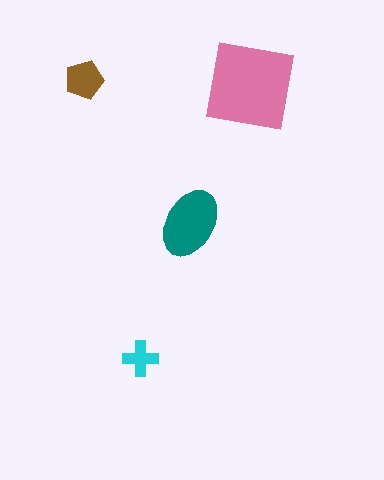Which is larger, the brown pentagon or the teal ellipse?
The teal ellipse.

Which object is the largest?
The pink square.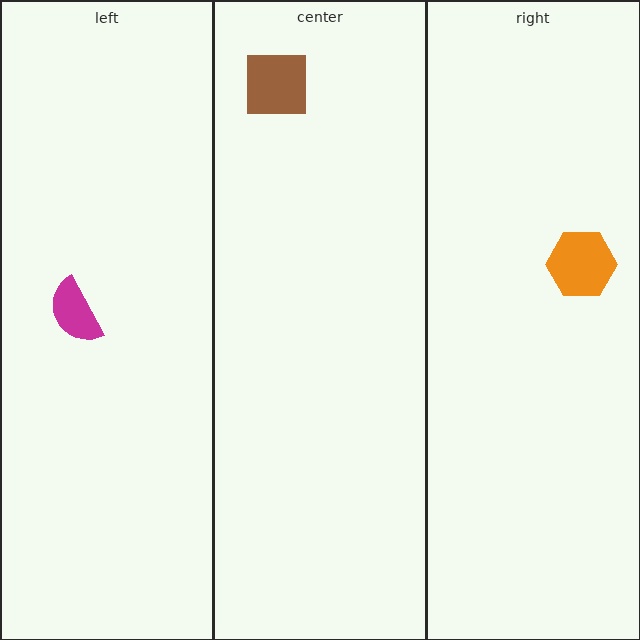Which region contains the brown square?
The center region.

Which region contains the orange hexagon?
The right region.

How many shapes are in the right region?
1.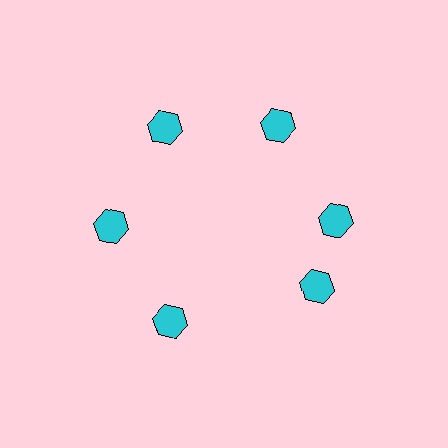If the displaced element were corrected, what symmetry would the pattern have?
It would have 6-fold rotational symmetry — the pattern would map onto itself every 60 degrees.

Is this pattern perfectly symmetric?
No. The 6 cyan hexagons are arranged in a ring, but one element near the 5 o'clock position is rotated out of alignment along the ring, breaking the 6-fold rotational symmetry.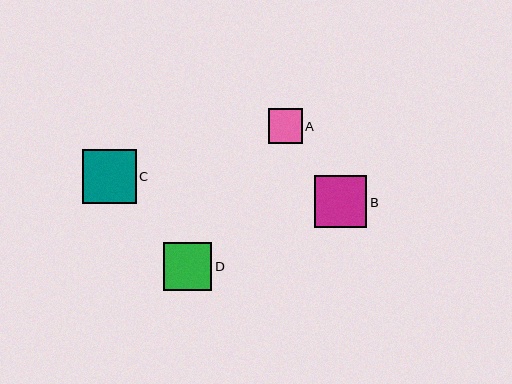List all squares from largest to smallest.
From largest to smallest: C, B, D, A.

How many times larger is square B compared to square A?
Square B is approximately 1.5 times the size of square A.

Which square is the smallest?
Square A is the smallest with a size of approximately 34 pixels.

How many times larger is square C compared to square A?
Square C is approximately 1.6 times the size of square A.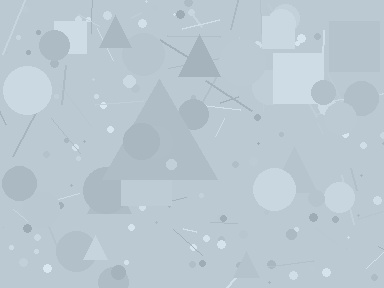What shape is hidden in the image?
A triangle is hidden in the image.